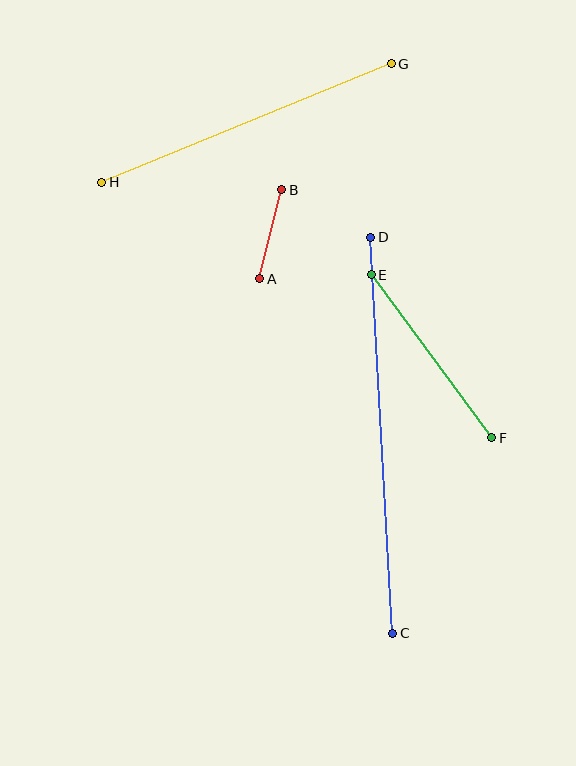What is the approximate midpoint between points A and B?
The midpoint is at approximately (271, 234) pixels.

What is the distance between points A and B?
The distance is approximately 92 pixels.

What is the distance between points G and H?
The distance is approximately 313 pixels.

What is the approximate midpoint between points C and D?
The midpoint is at approximately (382, 435) pixels.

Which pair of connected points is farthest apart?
Points C and D are farthest apart.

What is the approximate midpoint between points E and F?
The midpoint is at approximately (431, 356) pixels.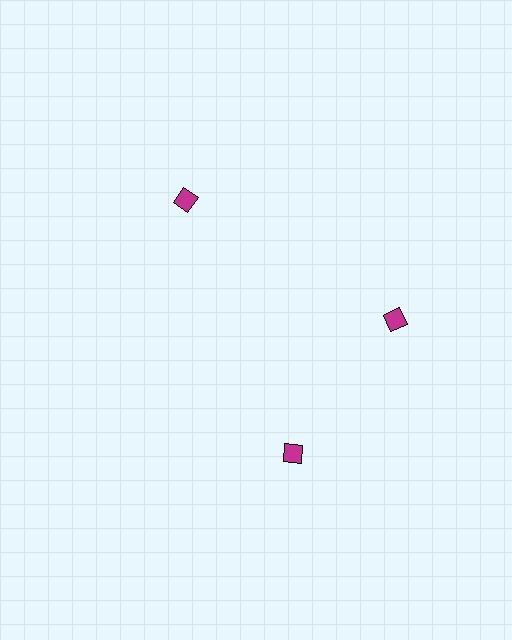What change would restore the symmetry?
The symmetry would be restored by rotating it back into even spacing with its neighbors so that all 3 diamonds sit at equal angles and equal distance from the center.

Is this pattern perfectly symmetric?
No. The 3 magenta diamonds are arranged in a ring, but one element near the 7 o'clock position is rotated out of alignment along the ring, breaking the 3-fold rotational symmetry.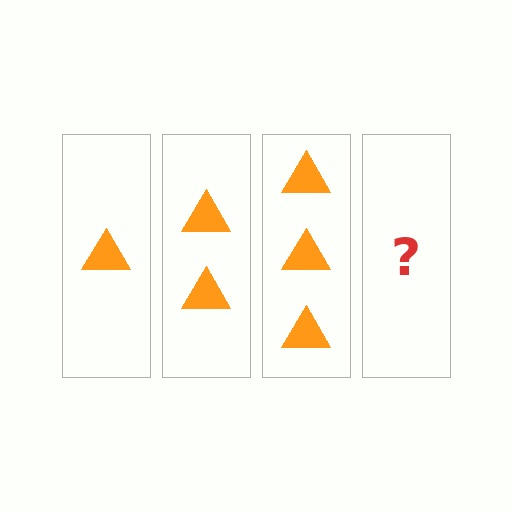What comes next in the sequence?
The next element should be 4 triangles.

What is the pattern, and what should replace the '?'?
The pattern is that each step adds one more triangle. The '?' should be 4 triangles.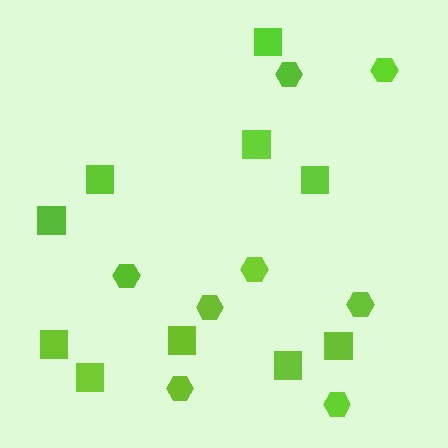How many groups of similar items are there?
There are 2 groups: one group of hexagons (8) and one group of squares (10).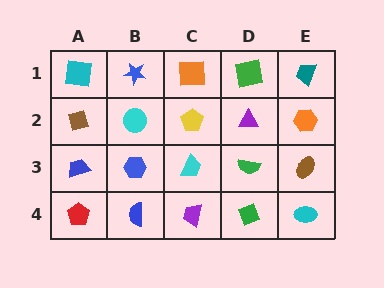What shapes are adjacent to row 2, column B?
A blue star (row 1, column B), a blue hexagon (row 3, column B), a brown diamond (row 2, column A), a yellow pentagon (row 2, column C).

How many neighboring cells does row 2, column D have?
4.